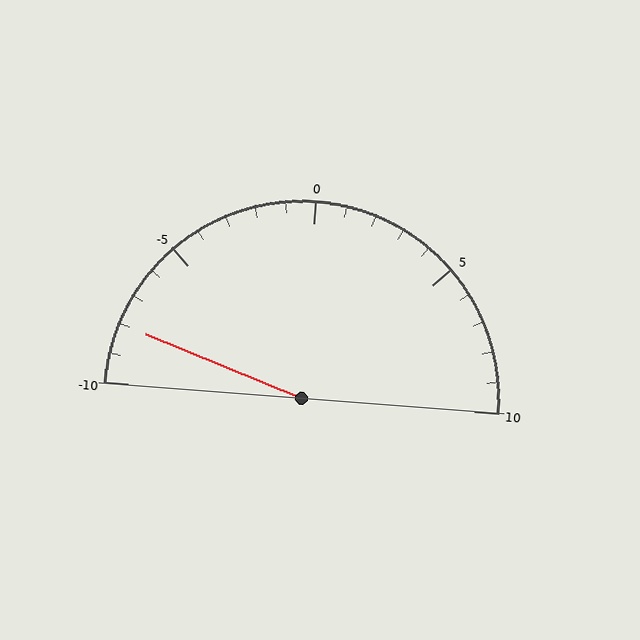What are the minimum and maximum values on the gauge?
The gauge ranges from -10 to 10.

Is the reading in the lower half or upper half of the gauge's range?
The reading is in the lower half of the range (-10 to 10).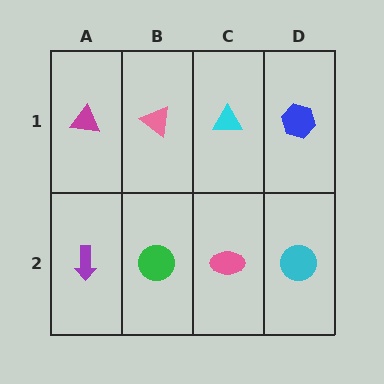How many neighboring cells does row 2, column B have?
3.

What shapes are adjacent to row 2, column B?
A pink triangle (row 1, column B), a purple arrow (row 2, column A), a pink ellipse (row 2, column C).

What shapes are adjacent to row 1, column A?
A purple arrow (row 2, column A), a pink triangle (row 1, column B).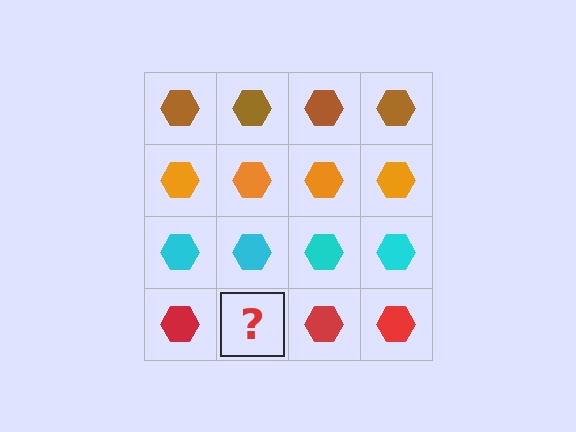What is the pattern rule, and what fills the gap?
The rule is that each row has a consistent color. The gap should be filled with a red hexagon.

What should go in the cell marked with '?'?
The missing cell should contain a red hexagon.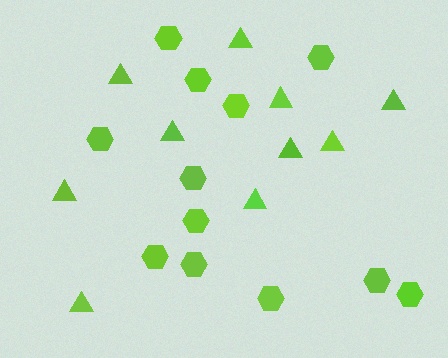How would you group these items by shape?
There are 2 groups: one group of triangles (10) and one group of hexagons (12).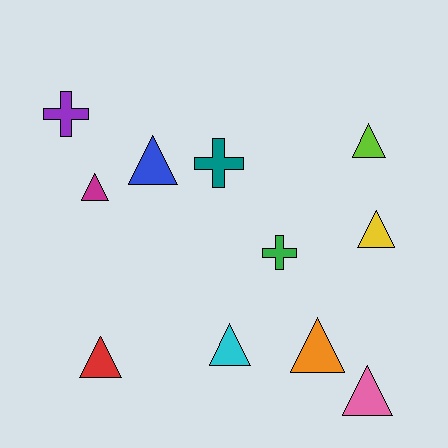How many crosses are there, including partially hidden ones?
There are 3 crosses.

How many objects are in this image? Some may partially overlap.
There are 11 objects.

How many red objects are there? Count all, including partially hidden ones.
There is 1 red object.